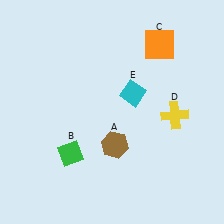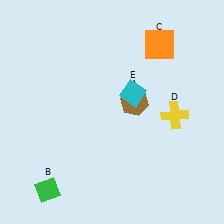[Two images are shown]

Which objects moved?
The objects that moved are: the brown hexagon (A), the green diamond (B).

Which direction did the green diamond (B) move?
The green diamond (B) moved down.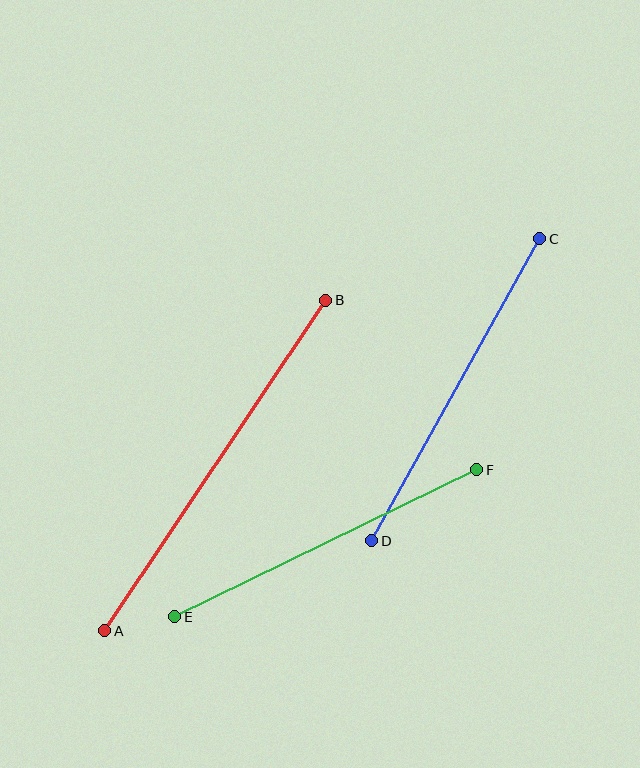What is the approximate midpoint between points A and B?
The midpoint is at approximately (215, 465) pixels.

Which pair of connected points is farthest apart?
Points A and B are farthest apart.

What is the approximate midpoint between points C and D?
The midpoint is at approximately (456, 390) pixels.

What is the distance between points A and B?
The distance is approximately 397 pixels.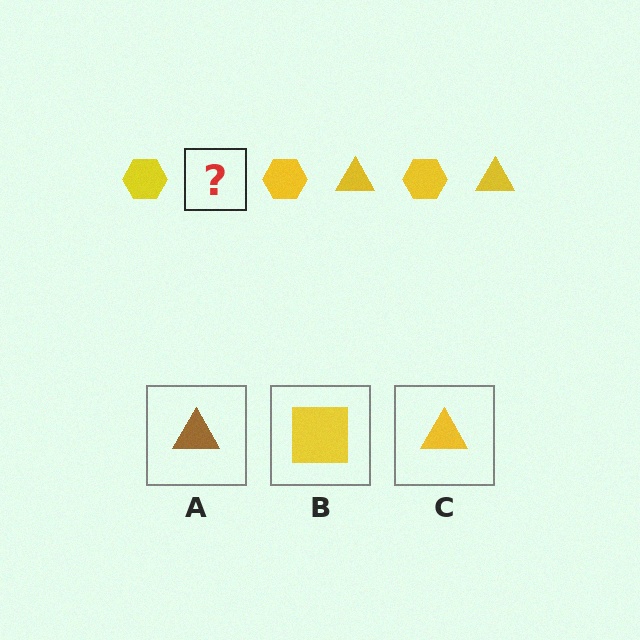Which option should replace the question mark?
Option C.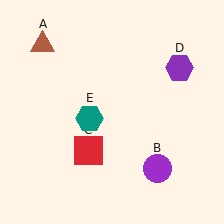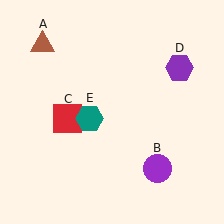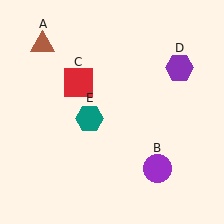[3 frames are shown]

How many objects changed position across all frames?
1 object changed position: red square (object C).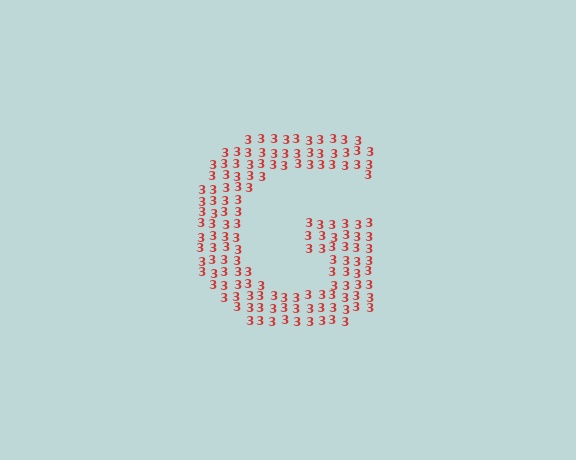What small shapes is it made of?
It is made of small digit 3's.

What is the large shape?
The large shape is the letter G.